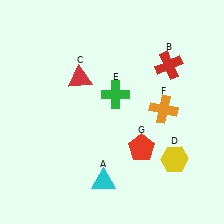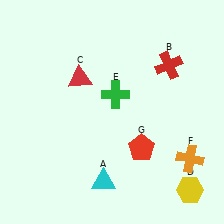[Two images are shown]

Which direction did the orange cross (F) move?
The orange cross (F) moved down.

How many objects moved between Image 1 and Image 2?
2 objects moved between the two images.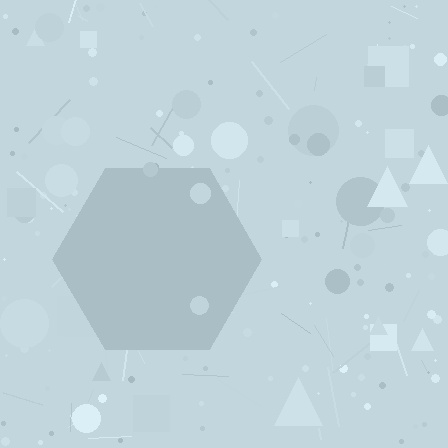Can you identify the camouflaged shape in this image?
The camouflaged shape is a hexagon.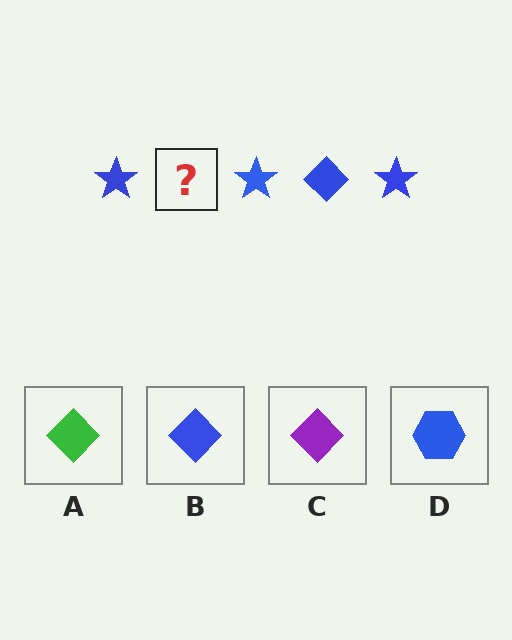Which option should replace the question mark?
Option B.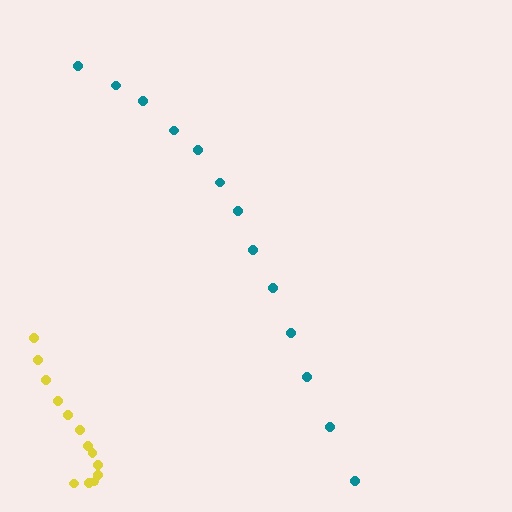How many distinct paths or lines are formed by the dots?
There are 2 distinct paths.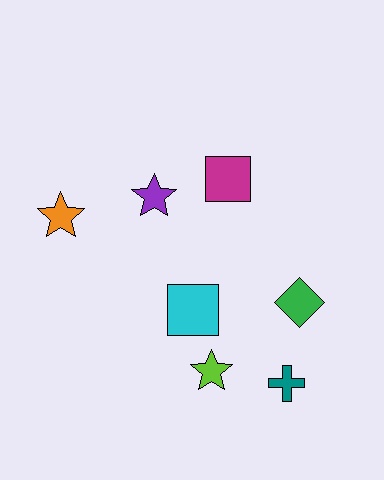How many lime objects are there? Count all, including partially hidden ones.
There is 1 lime object.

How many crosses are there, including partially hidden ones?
There is 1 cross.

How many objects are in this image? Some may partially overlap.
There are 7 objects.